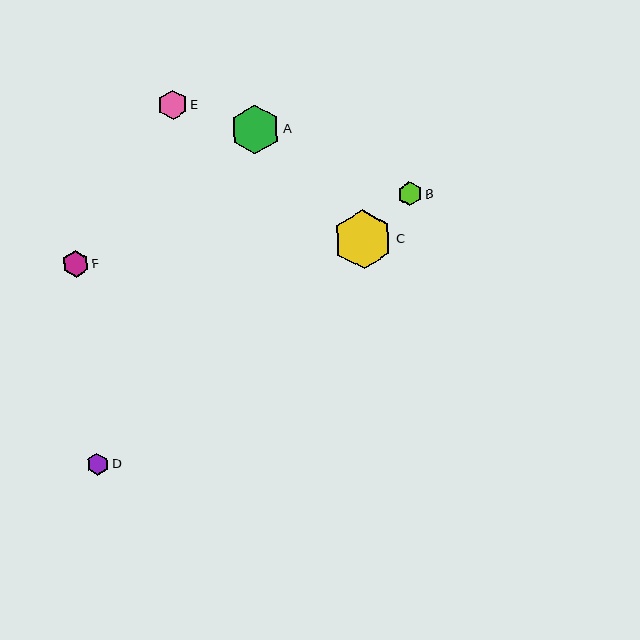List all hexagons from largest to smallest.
From largest to smallest: C, A, E, F, B, D.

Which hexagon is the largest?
Hexagon C is the largest with a size of approximately 59 pixels.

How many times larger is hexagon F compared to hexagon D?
Hexagon F is approximately 1.2 times the size of hexagon D.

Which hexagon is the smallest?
Hexagon D is the smallest with a size of approximately 22 pixels.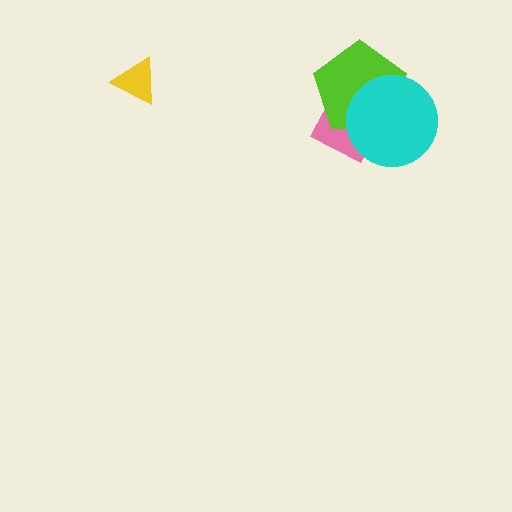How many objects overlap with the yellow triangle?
0 objects overlap with the yellow triangle.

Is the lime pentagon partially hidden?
Yes, it is partially covered by another shape.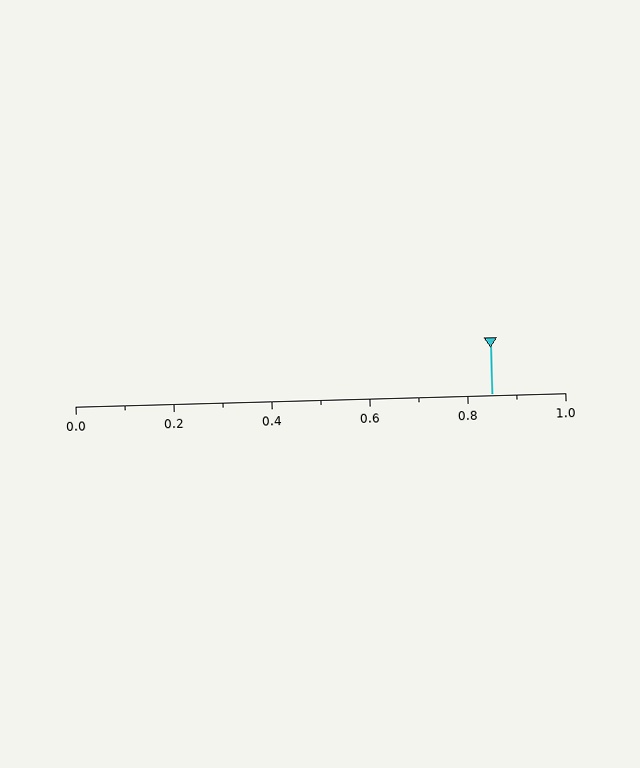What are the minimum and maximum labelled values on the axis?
The axis runs from 0.0 to 1.0.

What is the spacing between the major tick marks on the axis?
The major ticks are spaced 0.2 apart.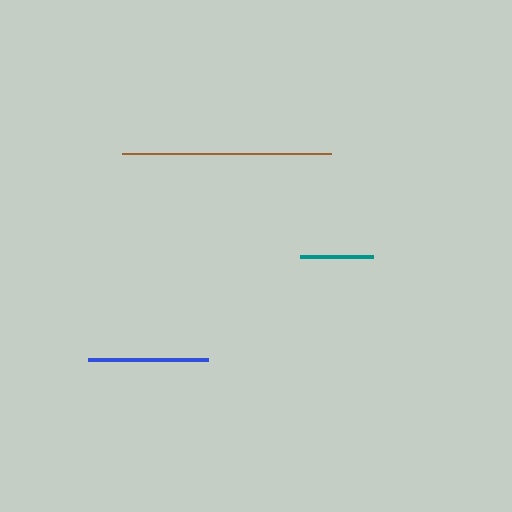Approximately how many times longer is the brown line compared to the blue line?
The brown line is approximately 1.7 times the length of the blue line.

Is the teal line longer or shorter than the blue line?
The blue line is longer than the teal line.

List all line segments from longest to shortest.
From longest to shortest: brown, blue, teal.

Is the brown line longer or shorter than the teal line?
The brown line is longer than the teal line.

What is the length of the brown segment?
The brown segment is approximately 208 pixels long.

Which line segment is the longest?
The brown line is the longest at approximately 208 pixels.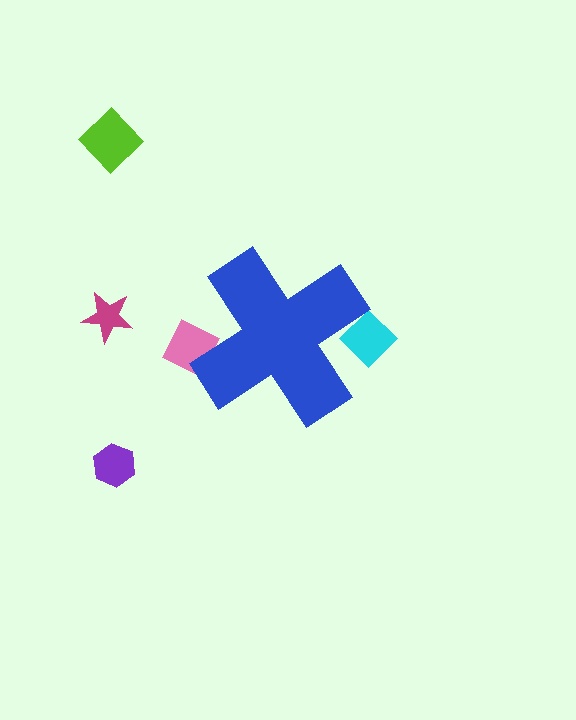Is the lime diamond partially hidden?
No, the lime diamond is fully visible.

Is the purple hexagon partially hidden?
No, the purple hexagon is fully visible.